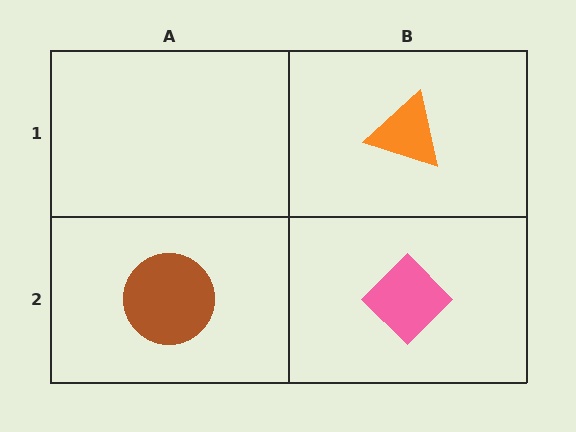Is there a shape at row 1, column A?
No, that cell is empty.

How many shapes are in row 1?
1 shape.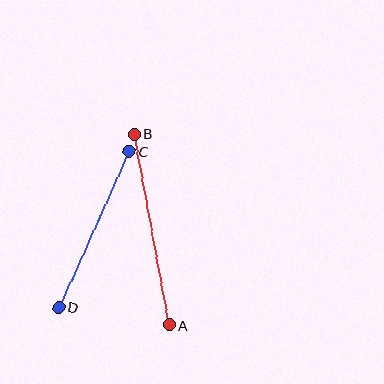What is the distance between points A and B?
The distance is approximately 194 pixels.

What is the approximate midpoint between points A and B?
The midpoint is at approximately (152, 229) pixels.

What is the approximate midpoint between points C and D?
The midpoint is at approximately (94, 229) pixels.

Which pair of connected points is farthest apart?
Points A and B are farthest apart.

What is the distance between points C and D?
The distance is approximately 171 pixels.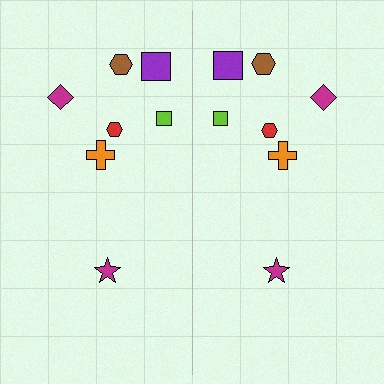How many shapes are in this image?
There are 14 shapes in this image.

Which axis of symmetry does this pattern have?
The pattern has a vertical axis of symmetry running through the center of the image.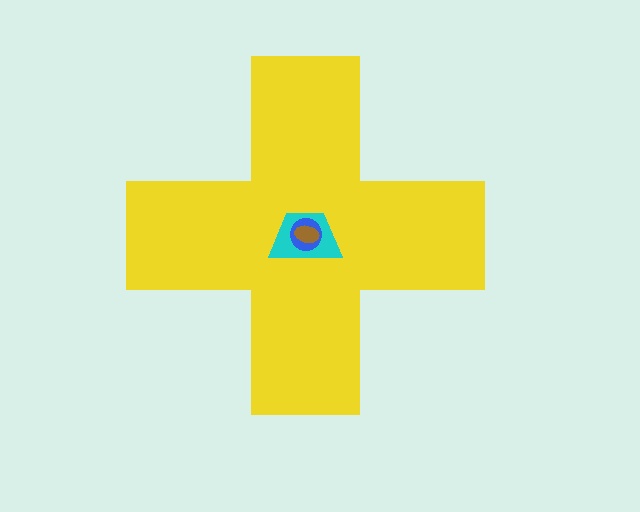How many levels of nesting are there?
4.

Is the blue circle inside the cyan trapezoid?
Yes.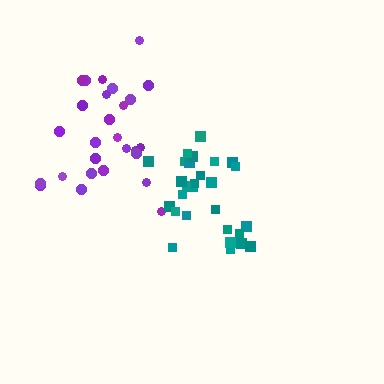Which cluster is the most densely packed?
Purple.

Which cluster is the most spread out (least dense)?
Teal.